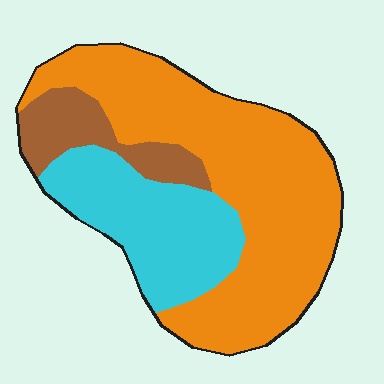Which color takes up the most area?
Orange, at roughly 60%.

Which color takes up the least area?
Brown, at roughly 15%.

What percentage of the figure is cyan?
Cyan covers around 30% of the figure.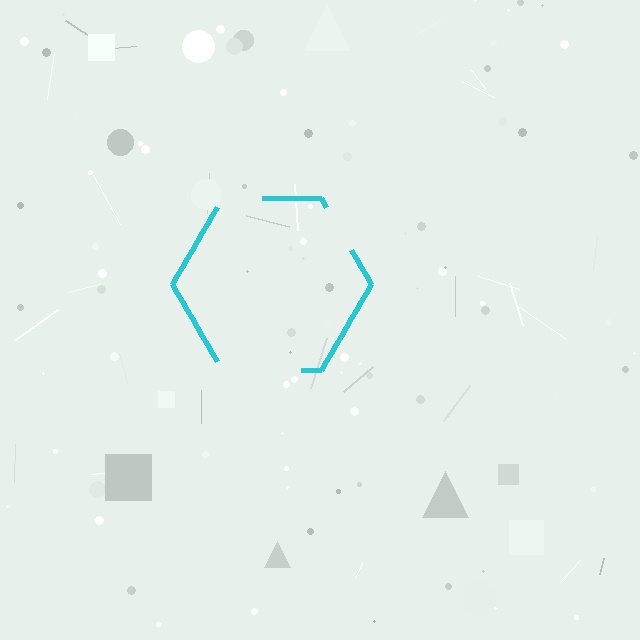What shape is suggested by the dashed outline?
The dashed outline suggests a hexagon.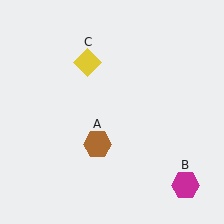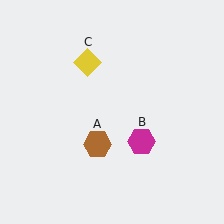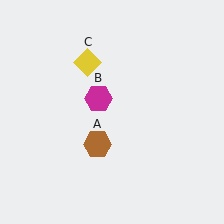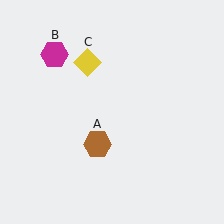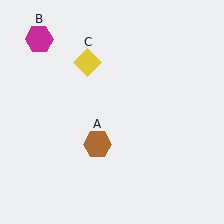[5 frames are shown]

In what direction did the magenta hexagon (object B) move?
The magenta hexagon (object B) moved up and to the left.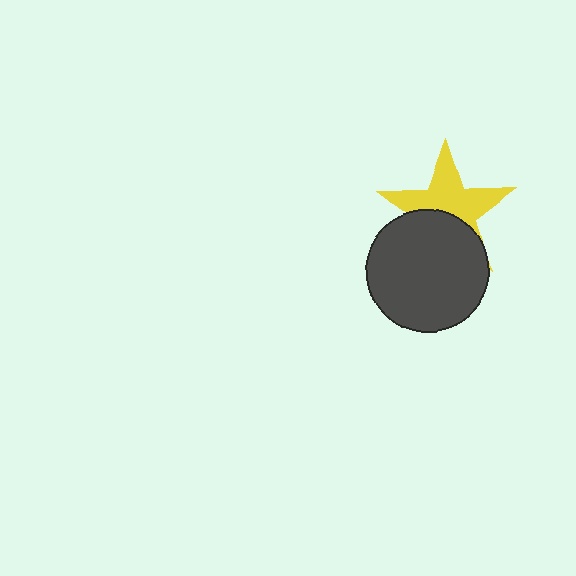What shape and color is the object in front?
The object in front is a dark gray circle.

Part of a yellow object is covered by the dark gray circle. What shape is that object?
It is a star.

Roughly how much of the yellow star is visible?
About half of it is visible (roughly 57%).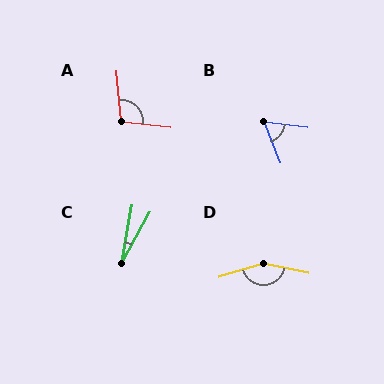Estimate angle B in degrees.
Approximately 62 degrees.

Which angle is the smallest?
C, at approximately 18 degrees.